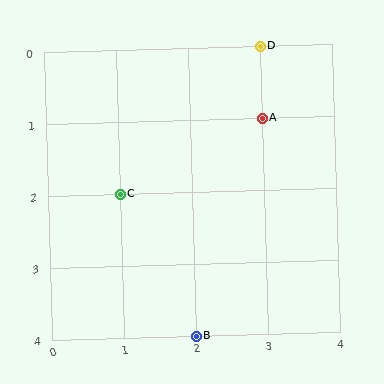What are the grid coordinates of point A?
Point A is at grid coordinates (3, 1).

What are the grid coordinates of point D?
Point D is at grid coordinates (3, 0).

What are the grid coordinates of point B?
Point B is at grid coordinates (2, 4).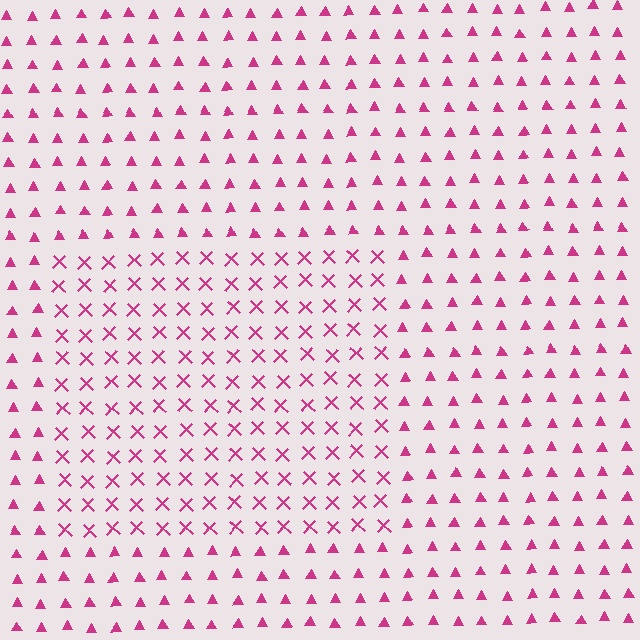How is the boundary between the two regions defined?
The boundary is defined by a change in element shape: X marks inside vs. triangles outside. All elements share the same color and spacing.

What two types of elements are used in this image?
The image uses X marks inside the rectangle region and triangles outside it.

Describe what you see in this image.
The image is filled with small magenta elements arranged in a uniform grid. A rectangle-shaped region contains X marks, while the surrounding area contains triangles. The boundary is defined purely by the change in element shape.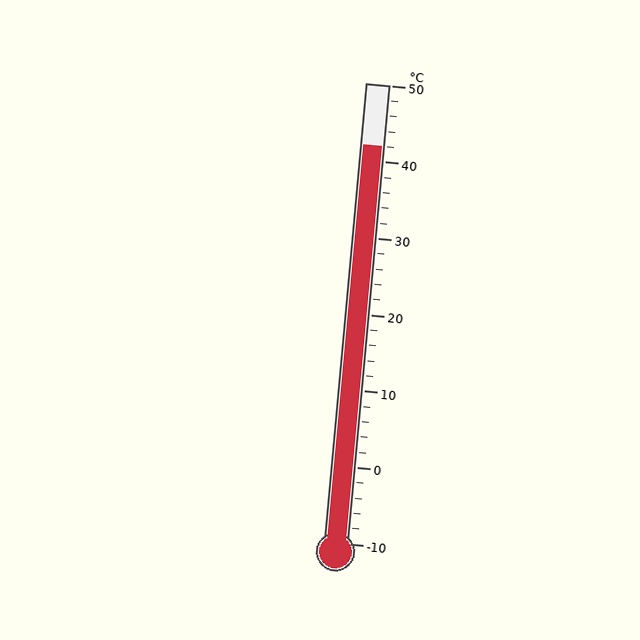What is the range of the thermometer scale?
The thermometer scale ranges from -10°C to 50°C.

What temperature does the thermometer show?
The thermometer shows approximately 42°C.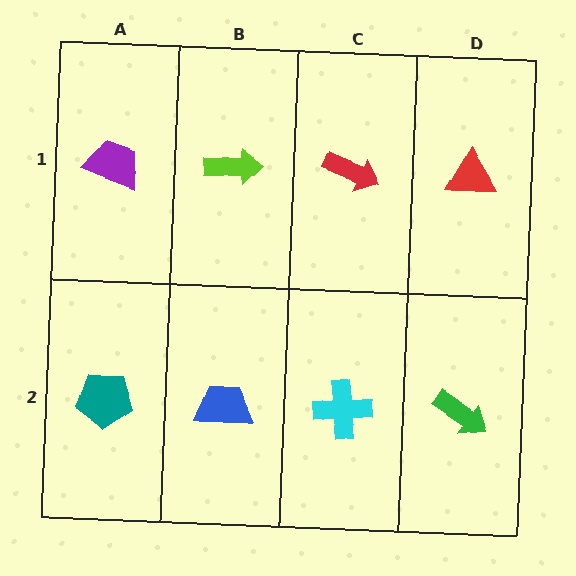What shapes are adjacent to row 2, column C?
A red arrow (row 1, column C), a blue trapezoid (row 2, column B), a green arrow (row 2, column D).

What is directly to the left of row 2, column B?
A teal pentagon.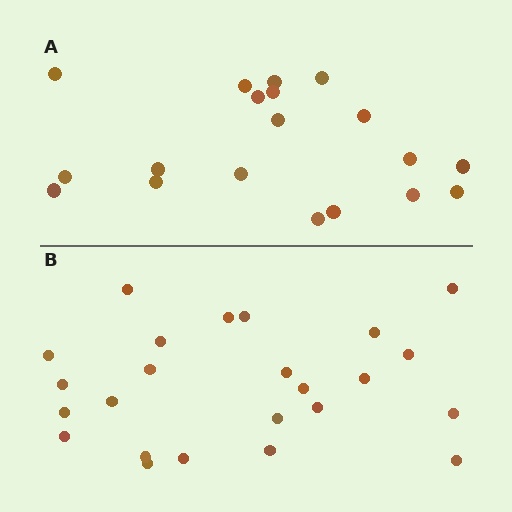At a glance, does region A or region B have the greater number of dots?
Region B (the bottom region) has more dots.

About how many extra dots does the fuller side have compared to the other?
Region B has about 5 more dots than region A.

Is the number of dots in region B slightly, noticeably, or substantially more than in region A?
Region B has noticeably more, but not dramatically so. The ratio is roughly 1.3 to 1.